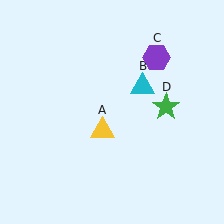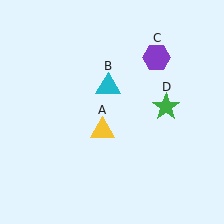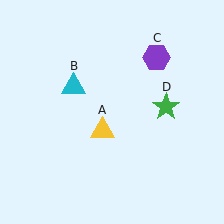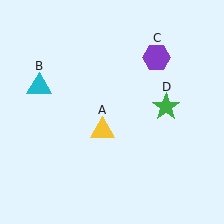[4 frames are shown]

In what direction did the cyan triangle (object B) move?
The cyan triangle (object B) moved left.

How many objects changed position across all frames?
1 object changed position: cyan triangle (object B).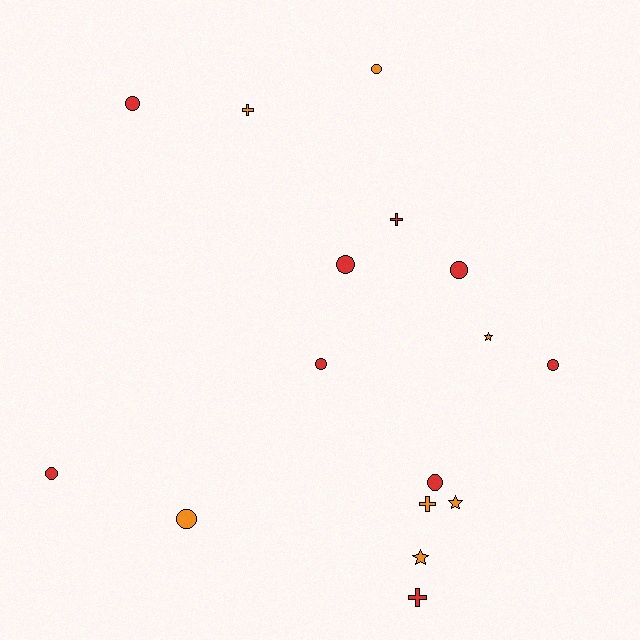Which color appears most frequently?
Red, with 9 objects.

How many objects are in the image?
There are 16 objects.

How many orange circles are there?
There are 2 orange circles.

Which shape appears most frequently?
Circle, with 9 objects.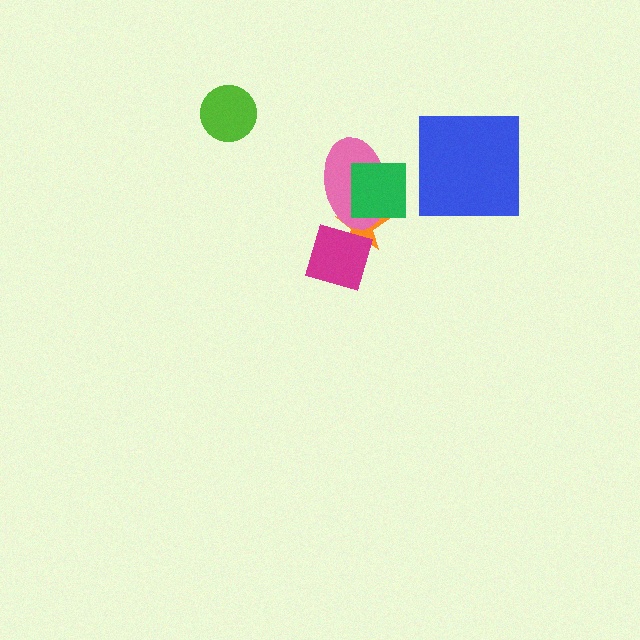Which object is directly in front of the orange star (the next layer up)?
The pink ellipse is directly in front of the orange star.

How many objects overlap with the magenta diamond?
2 objects overlap with the magenta diamond.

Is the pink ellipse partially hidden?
Yes, it is partially covered by another shape.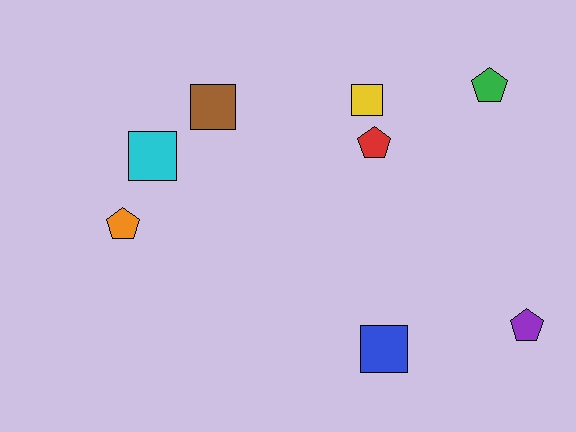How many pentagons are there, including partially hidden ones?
There are 4 pentagons.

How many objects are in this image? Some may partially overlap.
There are 8 objects.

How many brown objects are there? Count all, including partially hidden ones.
There is 1 brown object.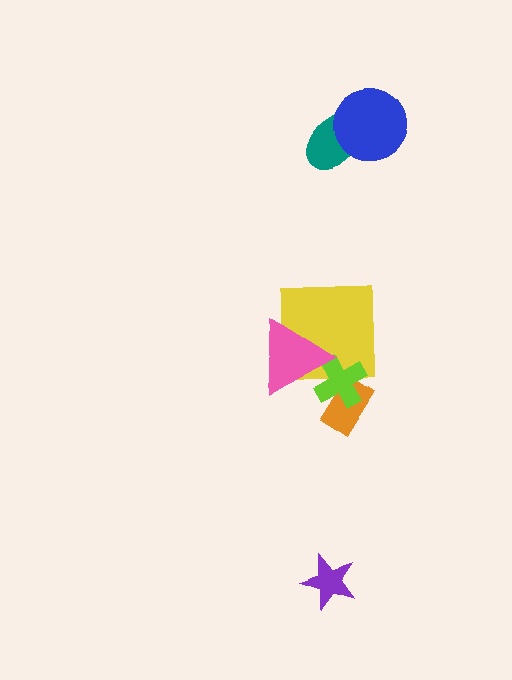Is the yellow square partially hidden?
Yes, it is partially covered by another shape.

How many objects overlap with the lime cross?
3 objects overlap with the lime cross.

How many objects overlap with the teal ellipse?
1 object overlaps with the teal ellipse.